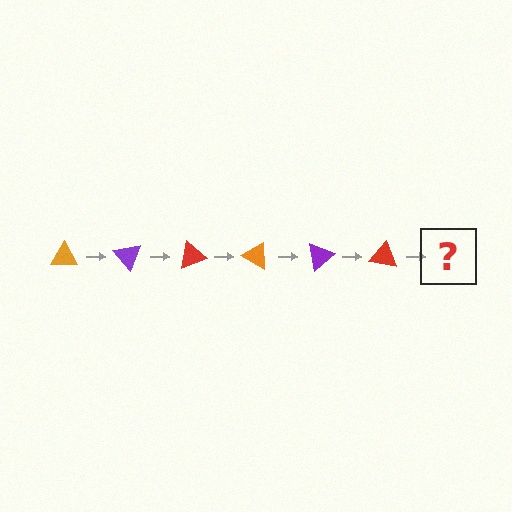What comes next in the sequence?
The next element should be an orange triangle, rotated 300 degrees from the start.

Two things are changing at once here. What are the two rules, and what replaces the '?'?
The two rules are that it rotates 50 degrees each step and the color cycles through orange, purple, and red. The '?' should be an orange triangle, rotated 300 degrees from the start.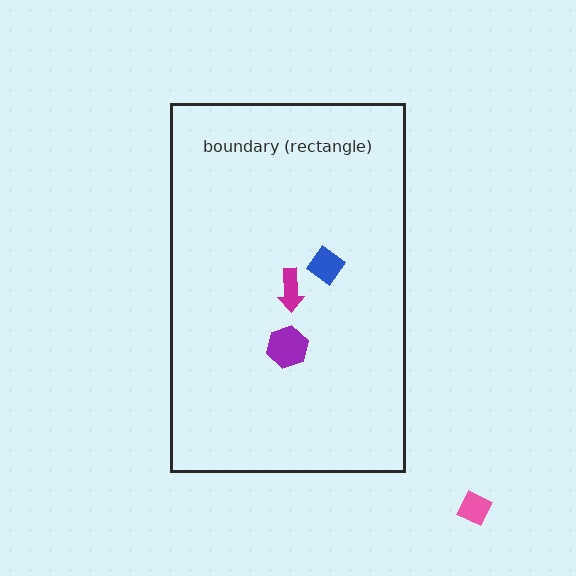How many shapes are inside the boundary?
3 inside, 1 outside.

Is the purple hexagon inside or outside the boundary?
Inside.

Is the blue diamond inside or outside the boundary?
Inside.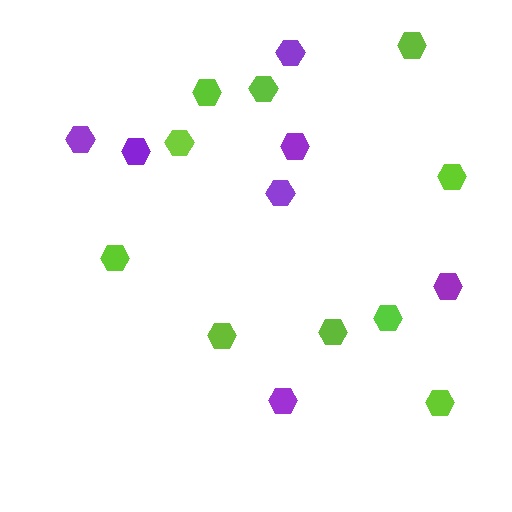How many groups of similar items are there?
There are 2 groups: one group of lime hexagons (10) and one group of purple hexagons (7).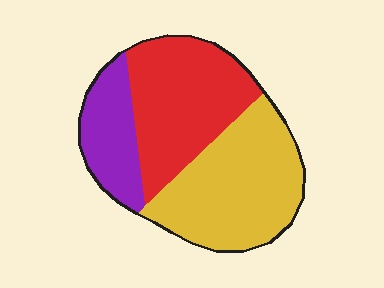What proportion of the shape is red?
Red covers roughly 40% of the shape.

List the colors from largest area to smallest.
From largest to smallest: yellow, red, purple.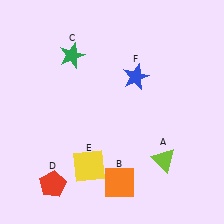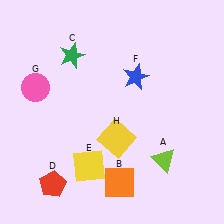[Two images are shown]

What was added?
A pink circle (G), a yellow square (H) were added in Image 2.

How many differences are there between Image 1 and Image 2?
There are 2 differences between the two images.